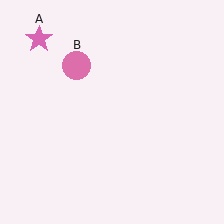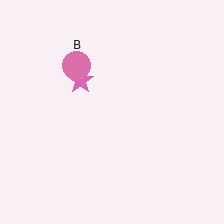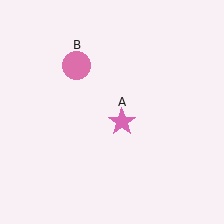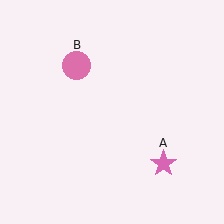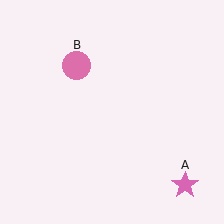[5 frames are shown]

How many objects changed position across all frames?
1 object changed position: pink star (object A).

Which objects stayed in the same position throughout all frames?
Pink circle (object B) remained stationary.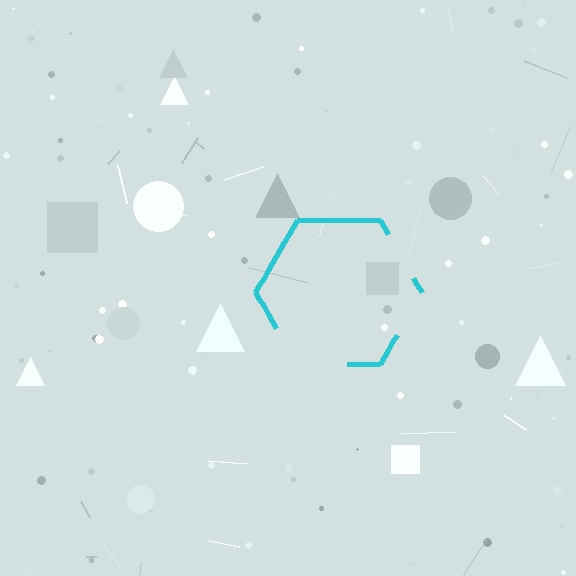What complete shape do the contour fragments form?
The contour fragments form a hexagon.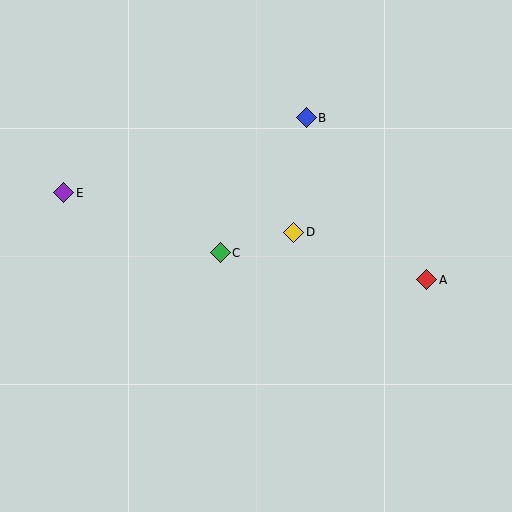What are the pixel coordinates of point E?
Point E is at (64, 193).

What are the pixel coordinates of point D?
Point D is at (294, 232).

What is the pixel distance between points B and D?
The distance between B and D is 116 pixels.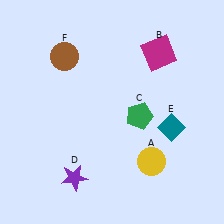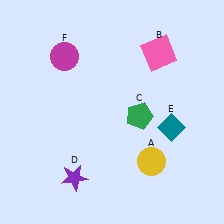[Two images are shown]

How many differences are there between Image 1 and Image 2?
There are 2 differences between the two images.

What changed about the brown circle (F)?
In Image 1, F is brown. In Image 2, it changed to magenta.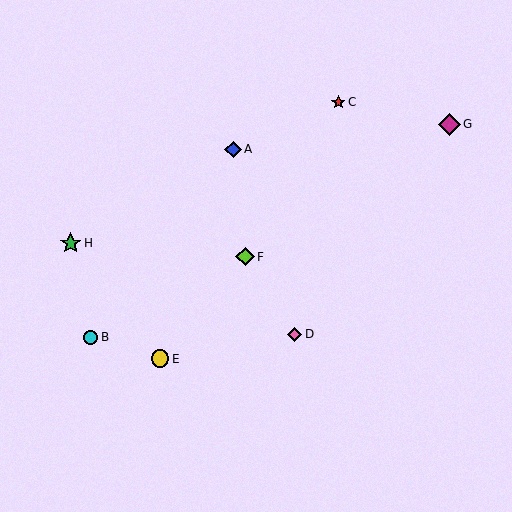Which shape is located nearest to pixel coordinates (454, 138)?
The magenta diamond (labeled G) at (449, 124) is nearest to that location.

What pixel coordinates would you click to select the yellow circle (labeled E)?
Click at (160, 359) to select the yellow circle E.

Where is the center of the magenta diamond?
The center of the magenta diamond is at (449, 124).